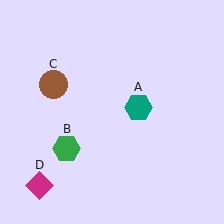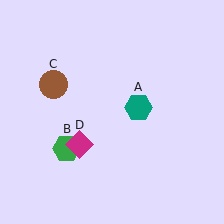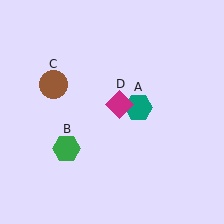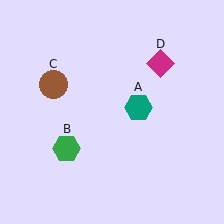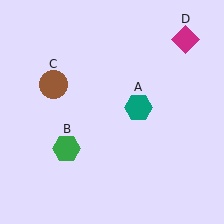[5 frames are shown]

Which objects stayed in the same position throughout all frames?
Teal hexagon (object A) and green hexagon (object B) and brown circle (object C) remained stationary.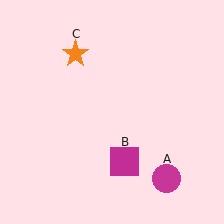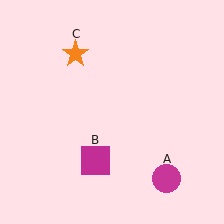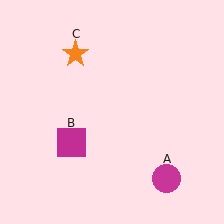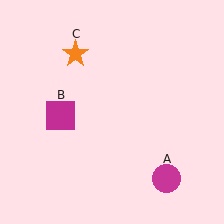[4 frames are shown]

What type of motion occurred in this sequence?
The magenta square (object B) rotated clockwise around the center of the scene.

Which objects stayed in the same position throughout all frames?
Magenta circle (object A) and orange star (object C) remained stationary.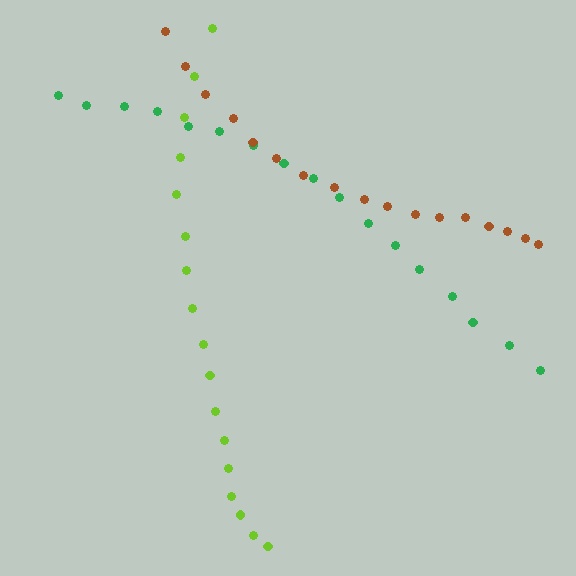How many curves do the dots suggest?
There are 3 distinct paths.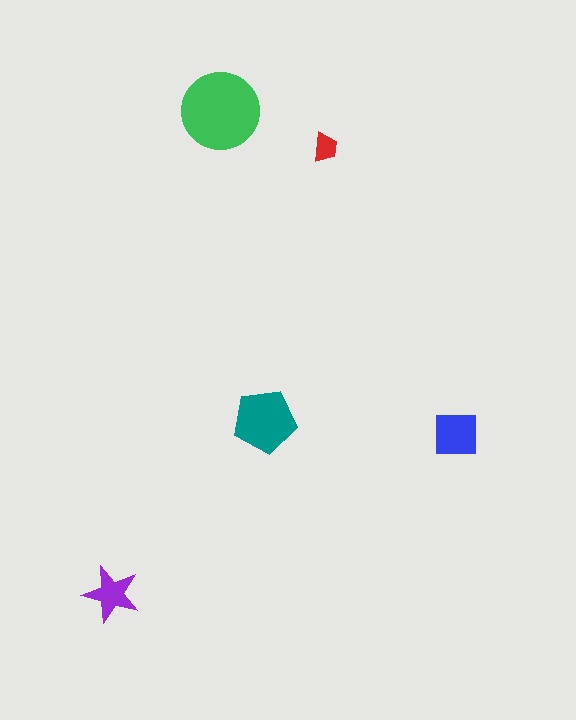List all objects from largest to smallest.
The green circle, the teal pentagon, the blue square, the purple star, the red trapezoid.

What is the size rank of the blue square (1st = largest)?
3rd.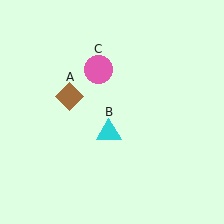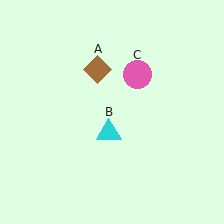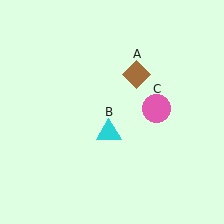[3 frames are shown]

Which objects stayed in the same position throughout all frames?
Cyan triangle (object B) remained stationary.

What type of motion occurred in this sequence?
The brown diamond (object A), pink circle (object C) rotated clockwise around the center of the scene.